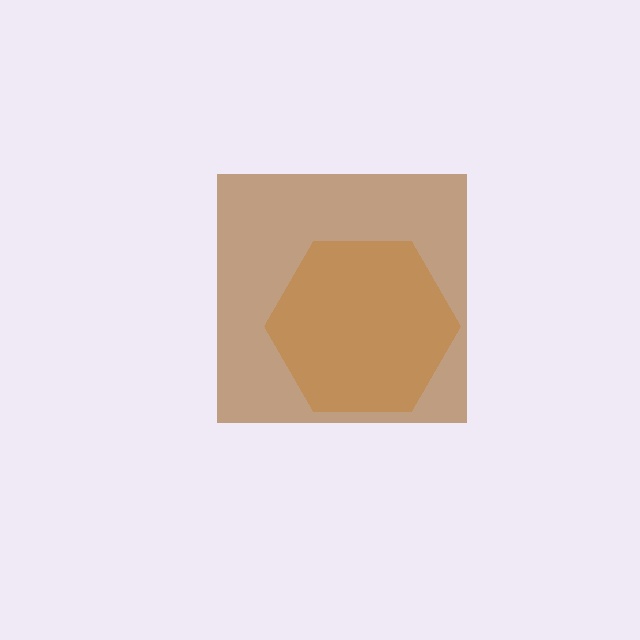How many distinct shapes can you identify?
There are 2 distinct shapes: an orange hexagon, a brown square.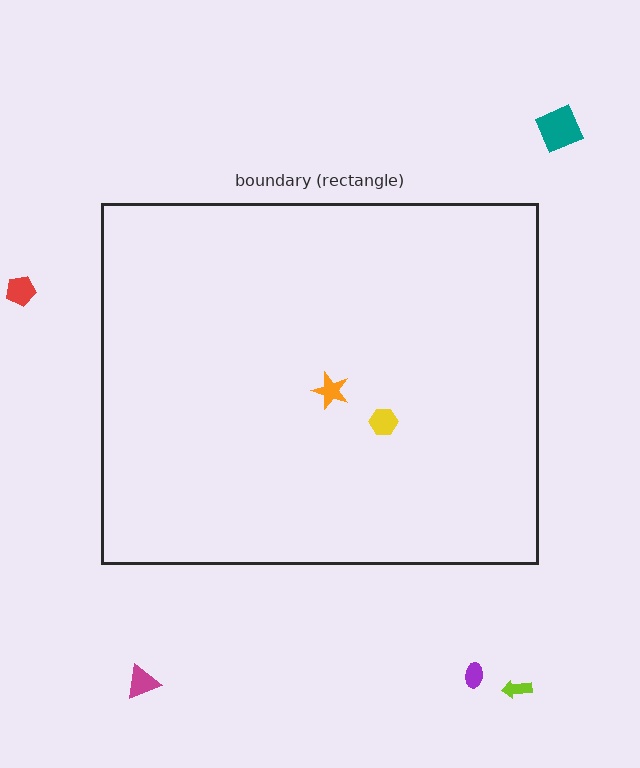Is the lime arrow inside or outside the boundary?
Outside.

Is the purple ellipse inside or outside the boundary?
Outside.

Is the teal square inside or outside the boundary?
Outside.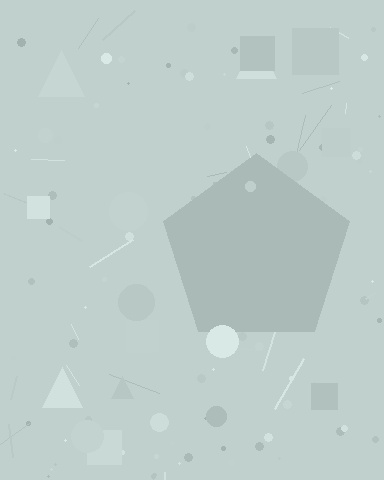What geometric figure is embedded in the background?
A pentagon is embedded in the background.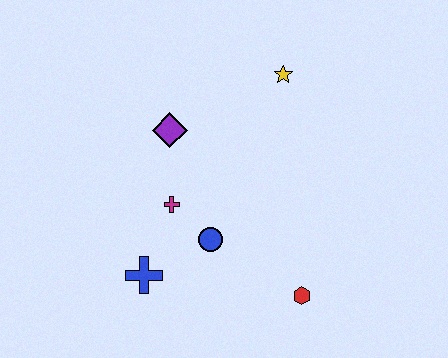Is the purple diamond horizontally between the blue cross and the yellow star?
Yes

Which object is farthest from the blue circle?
The yellow star is farthest from the blue circle.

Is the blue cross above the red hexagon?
Yes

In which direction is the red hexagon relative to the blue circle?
The red hexagon is to the right of the blue circle.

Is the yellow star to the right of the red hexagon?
No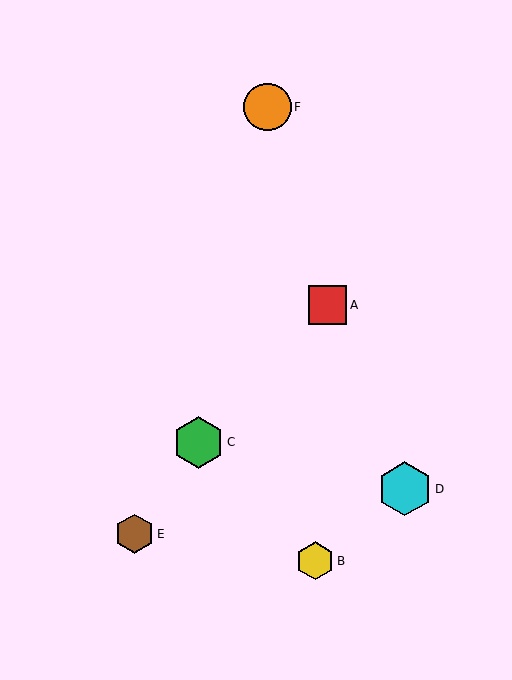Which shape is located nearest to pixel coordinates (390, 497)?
The cyan hexagon (labeled D) at (405, 489) is nearest to that location.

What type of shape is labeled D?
Shape D is a cyan hexagon.